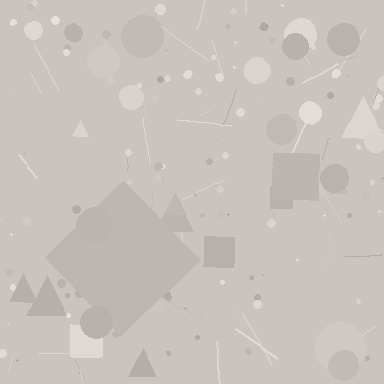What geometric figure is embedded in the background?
A diamond is embedded in the background.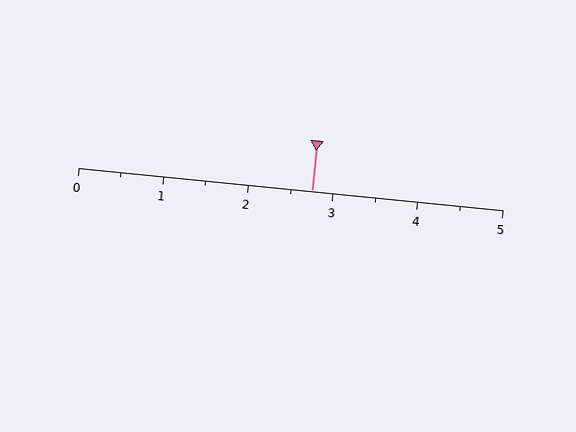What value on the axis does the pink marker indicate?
The marker indicates approximately 2.8.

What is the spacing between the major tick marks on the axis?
The major ticks are spaced 1 apart.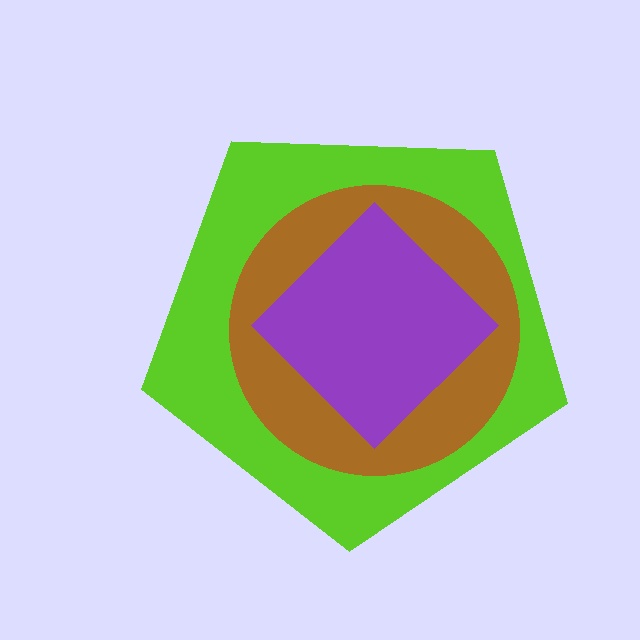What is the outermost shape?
The lime pentagon.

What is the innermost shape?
The purple diamond.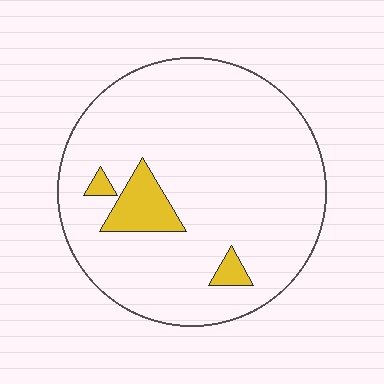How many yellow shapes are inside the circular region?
3.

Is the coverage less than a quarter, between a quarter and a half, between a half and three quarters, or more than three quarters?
Less than a quarter.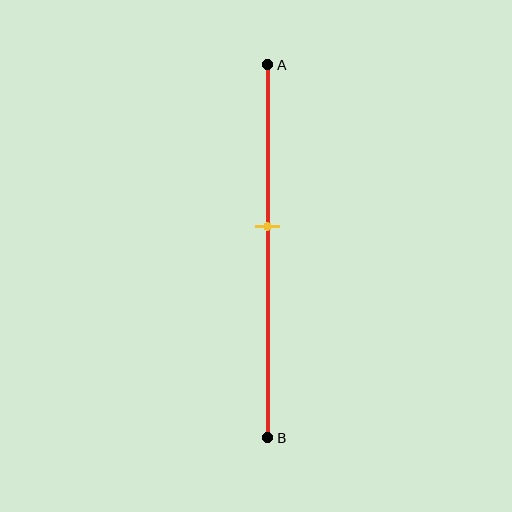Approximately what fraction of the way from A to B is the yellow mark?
The yellow mark is approximately 45% of the way from A to B.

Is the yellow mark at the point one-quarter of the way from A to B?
No, the mark is at about 45% from A, not at the 25% one-quarter point.